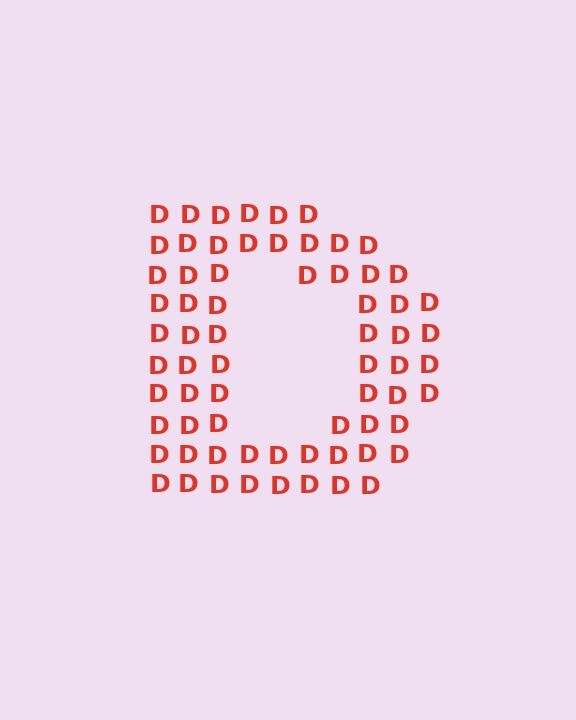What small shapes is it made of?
It is made of small letter D's.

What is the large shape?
The large shape is the letter D.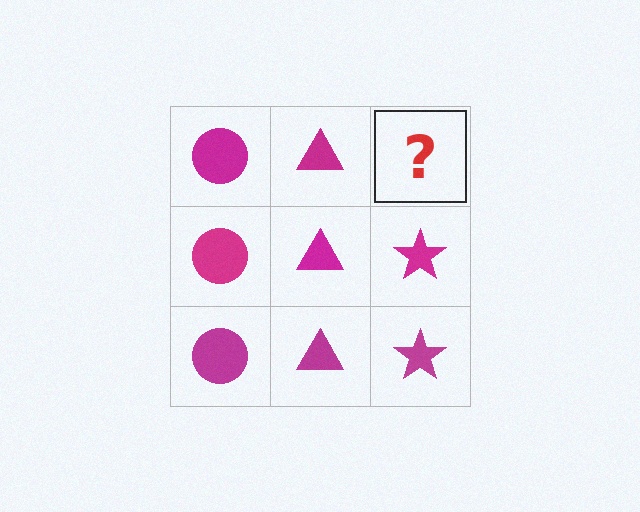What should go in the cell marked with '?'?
The missing cell should contain a magenta star.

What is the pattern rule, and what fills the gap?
The rule is that each column has a consistent shape. The gap should be filled with a magenta star.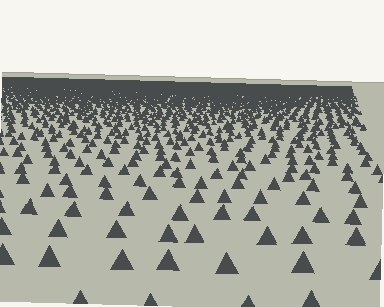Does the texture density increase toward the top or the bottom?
Density increases toward the top.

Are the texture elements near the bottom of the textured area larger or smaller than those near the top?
Larger. Near the bottom, elements are closer to the viewer and appear at a bigger on-screen size.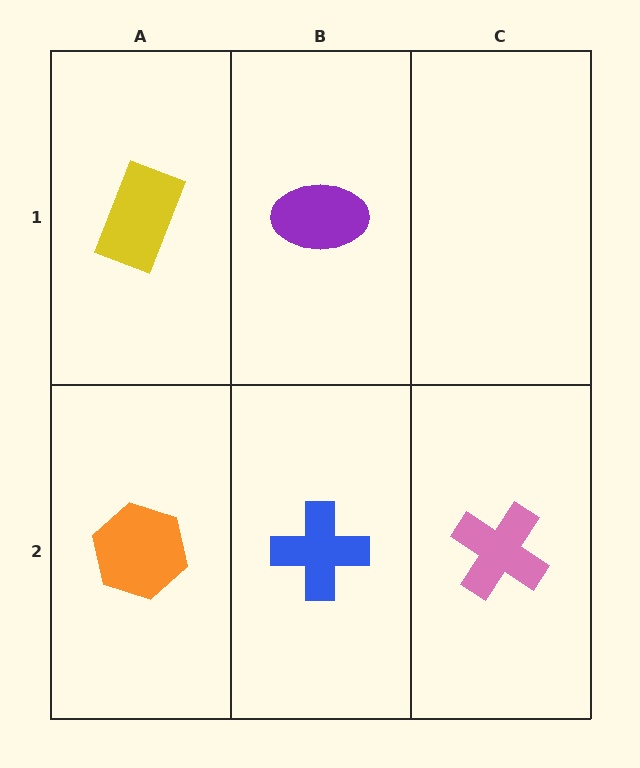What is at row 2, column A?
An orange hexagon.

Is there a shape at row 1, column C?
No, that cell is empty.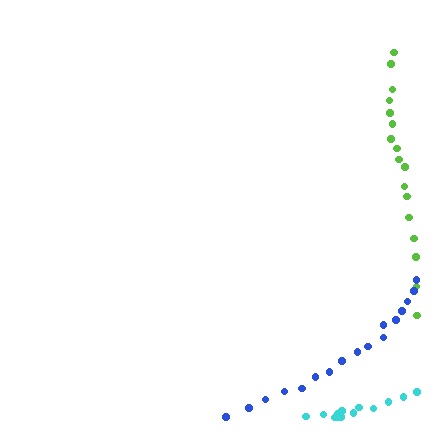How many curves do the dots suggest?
There are 3 distinct paths.